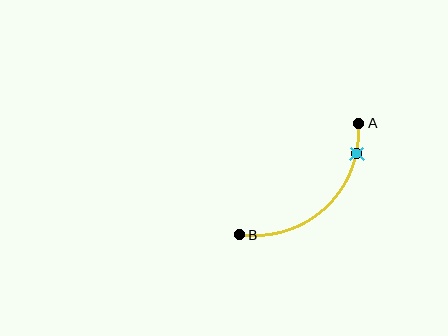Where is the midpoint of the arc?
The arc midpoint is the point on the curve farthest from the straight line joining A and B. It sits below and to the right of that line.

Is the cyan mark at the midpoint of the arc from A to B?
No. The cyan mark lies on the arc but is closer to endpoint A. The arc midpoint would be at the point on the curve equidistant along the arc from both A and B.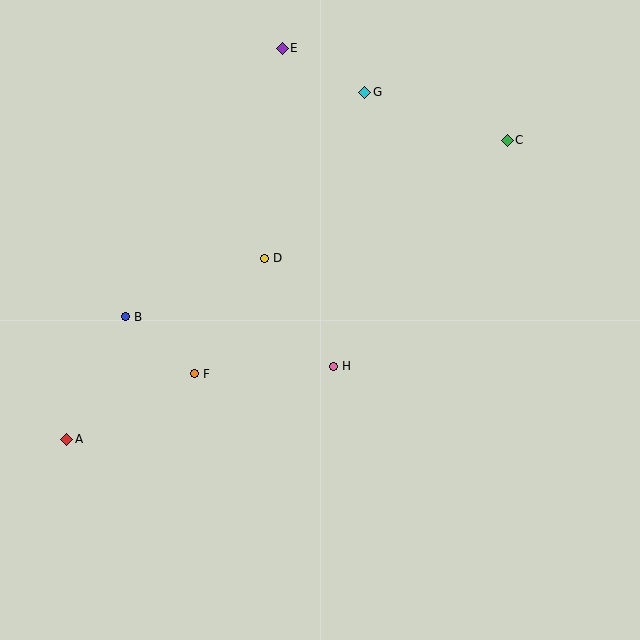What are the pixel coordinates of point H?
Point H is at (334, 366).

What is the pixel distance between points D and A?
The distance between D and A is 268 pixels.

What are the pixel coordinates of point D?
Point D is at (265, 258).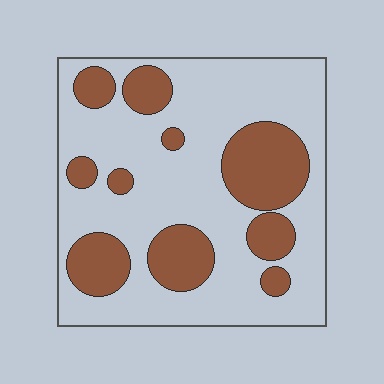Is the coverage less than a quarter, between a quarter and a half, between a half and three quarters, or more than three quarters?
Between a quarter and a half.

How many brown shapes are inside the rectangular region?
10.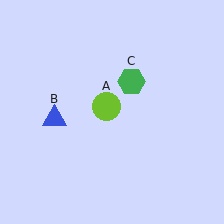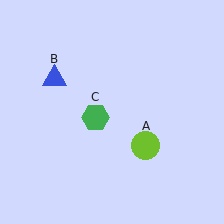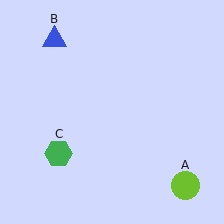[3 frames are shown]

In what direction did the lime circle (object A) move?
The lime circle (object A) moved down and to the right.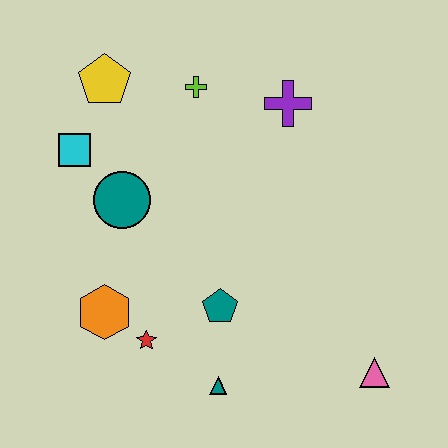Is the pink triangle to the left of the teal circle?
No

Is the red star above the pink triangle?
Yes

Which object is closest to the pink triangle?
The teal triangle is closest to the pink triangle.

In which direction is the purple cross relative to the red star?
The purple cross is above the red star.